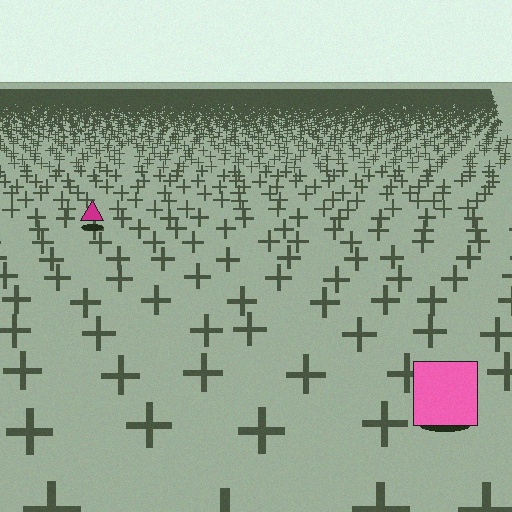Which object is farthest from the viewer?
The magenta triangle is farthest from the viewer. It appears smaller and the ground texture around it is denser.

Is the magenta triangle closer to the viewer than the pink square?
No. The pink square is closer — you can tell from the texture gradient: the ground texture is coarser near it.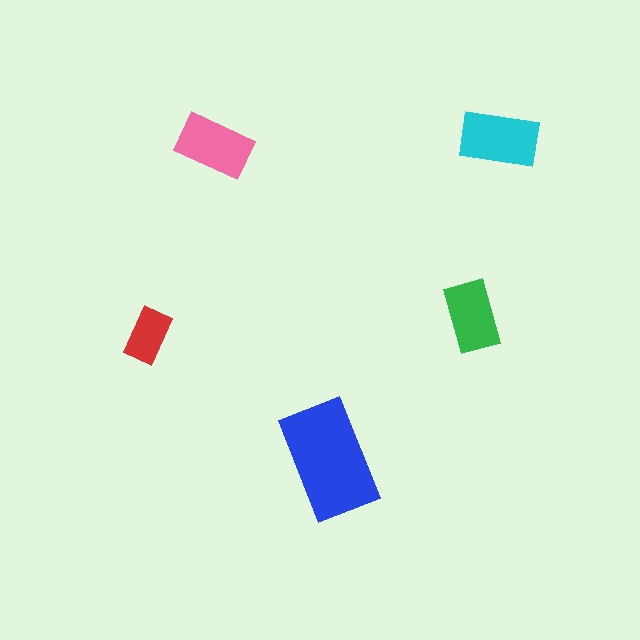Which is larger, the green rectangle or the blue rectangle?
The blue one.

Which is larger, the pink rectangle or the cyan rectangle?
The cyan one.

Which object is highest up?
The cyan rectangle is topmost.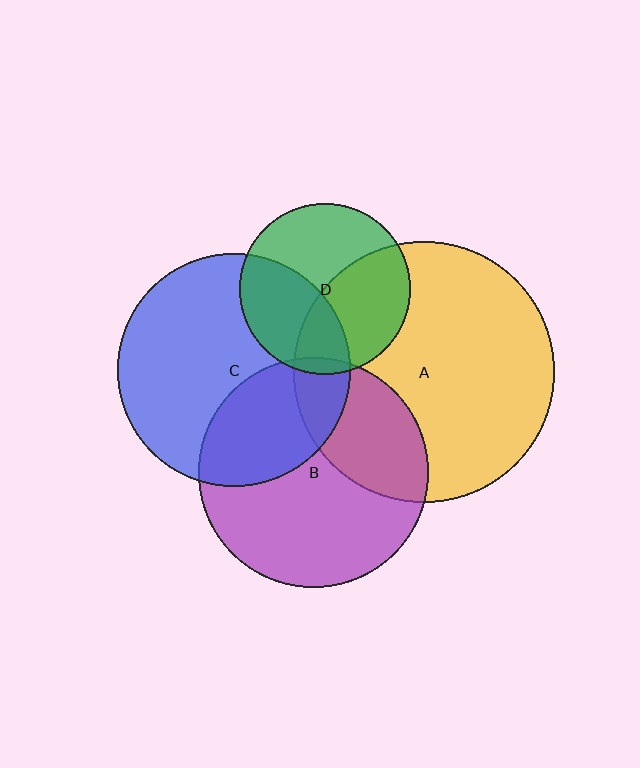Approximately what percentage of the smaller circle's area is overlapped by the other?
Approximately 35%.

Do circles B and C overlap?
Yes.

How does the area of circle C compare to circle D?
Approximately 1.9 times.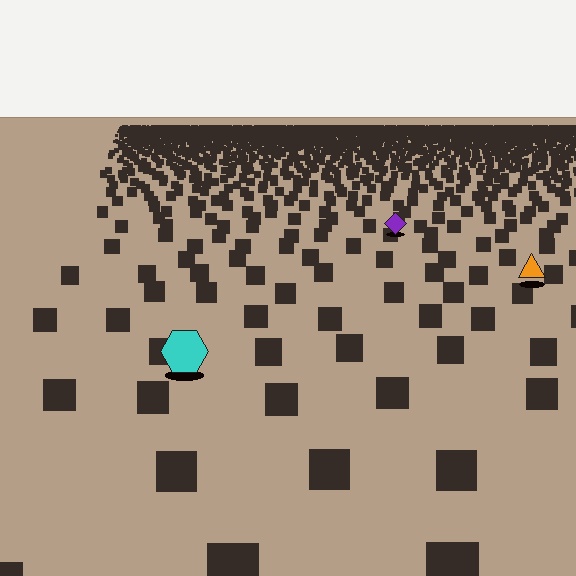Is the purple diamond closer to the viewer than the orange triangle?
No. The orange triangle is closer — you can tell from the texture gradient: the ground texture is coarser near it.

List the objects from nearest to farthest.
From nearest to farthest: the cyan hexagon, the orange triangle, the purple diamond.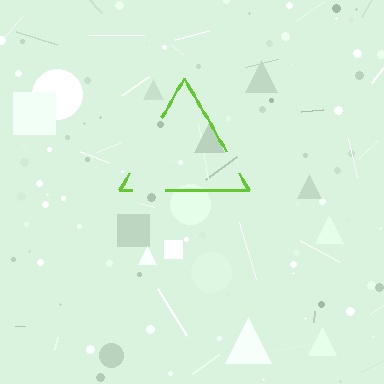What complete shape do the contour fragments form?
The contour fragments form a triangle.